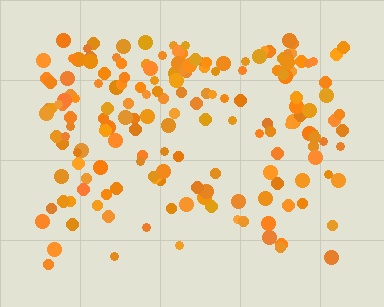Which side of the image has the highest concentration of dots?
The top.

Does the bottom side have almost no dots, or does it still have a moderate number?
Still a moderate number, just noticeably fewer than the top.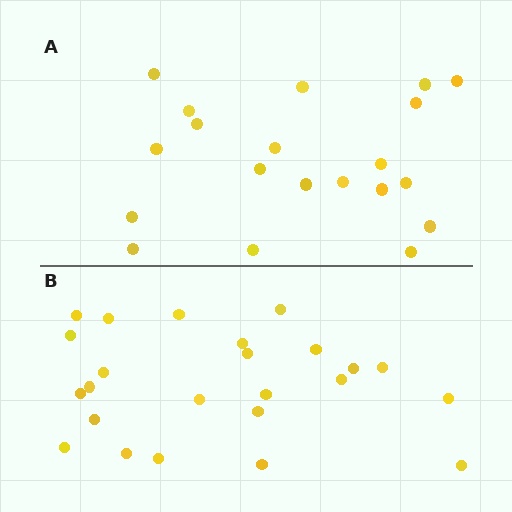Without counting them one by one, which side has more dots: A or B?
Region B (the bottom region) has more dots.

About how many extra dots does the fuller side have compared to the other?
Region B has about 4 more dots than region A.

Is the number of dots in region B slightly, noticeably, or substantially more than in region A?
Region B has only slightly more — the two regions are fairly close. The ratio is roughly 1.2 to 1.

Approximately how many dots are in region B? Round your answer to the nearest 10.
About 20 dots. (The exact count is 24, which rounds to 20.)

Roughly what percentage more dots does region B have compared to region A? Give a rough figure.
About 20% more.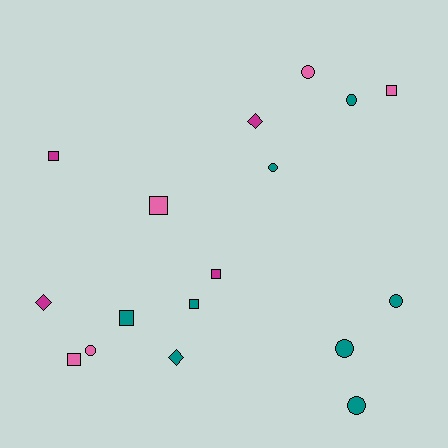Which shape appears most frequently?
Square, with 7 objects.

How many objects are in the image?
There are 17 objects.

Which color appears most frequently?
Teal, with 8 objects.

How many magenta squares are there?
There are 2 magenta squares.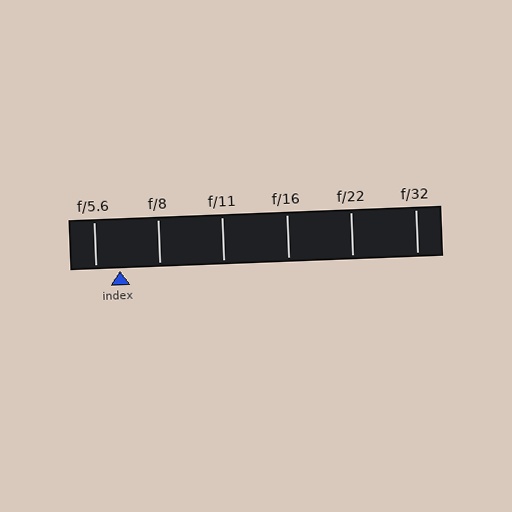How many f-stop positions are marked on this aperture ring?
There are 6 f-stop positions marked.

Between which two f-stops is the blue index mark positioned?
The index mark is between f/5.6 and f/8.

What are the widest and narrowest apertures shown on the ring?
The widest aperture shown is f/5.6 and the narrowest is f/32.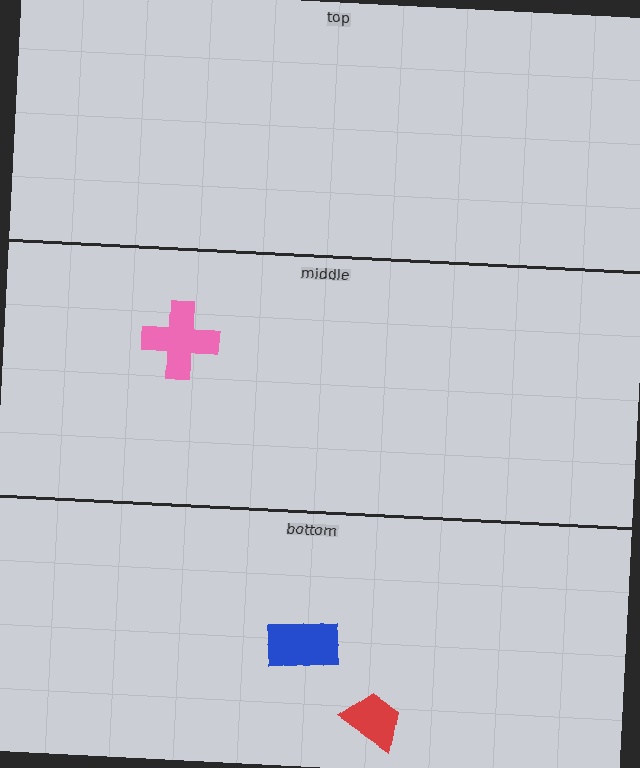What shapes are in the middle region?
The pink cross.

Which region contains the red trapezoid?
The bottom region.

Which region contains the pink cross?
The middle region.